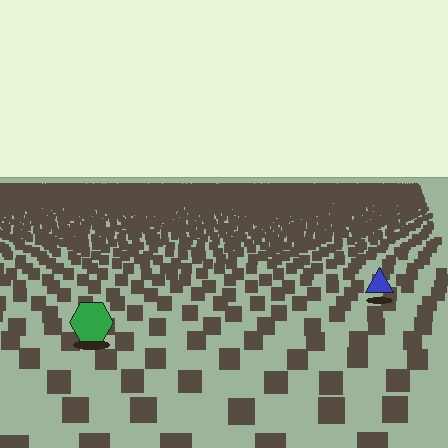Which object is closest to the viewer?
The green hexagon is closest. The texture marks near it are larger and more spread out.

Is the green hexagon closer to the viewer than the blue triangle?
Yes. The green hexagon is closer — you can tell from the texture gradient: the ground texture is coarser near it.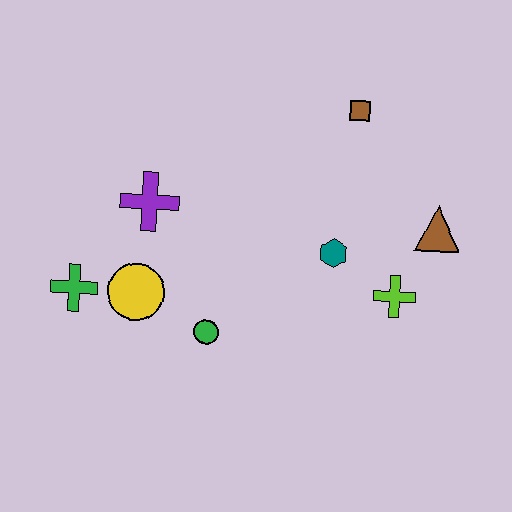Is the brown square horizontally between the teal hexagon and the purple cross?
No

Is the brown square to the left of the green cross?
No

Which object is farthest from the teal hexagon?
The green cross is farthest from the teal hexagon.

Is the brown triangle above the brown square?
No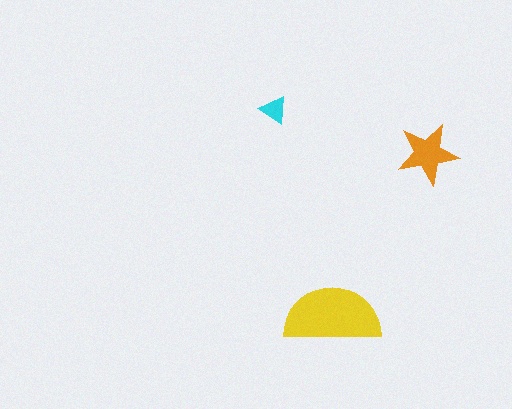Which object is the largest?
The yellow semicircle.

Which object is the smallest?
The cyan triangle.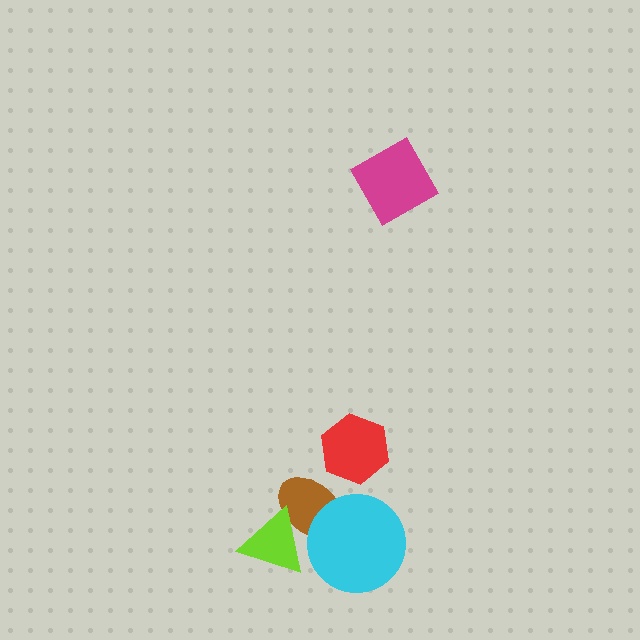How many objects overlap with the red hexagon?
0 objects overlap with the red hexagon.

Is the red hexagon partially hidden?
No, no other shape covers it.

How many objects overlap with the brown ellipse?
2 objects overlap with the brown ellipse.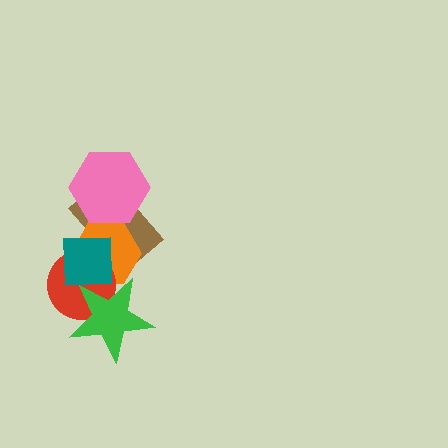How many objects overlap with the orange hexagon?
5 objects overlap with the orange hexagon.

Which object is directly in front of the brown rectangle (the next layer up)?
The orange hexagon is directly in front of the brown rectangle.